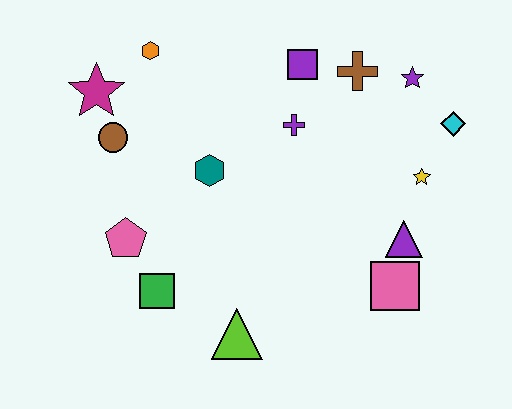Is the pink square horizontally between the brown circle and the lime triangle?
No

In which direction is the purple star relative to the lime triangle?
The purple star is above the lime triangle.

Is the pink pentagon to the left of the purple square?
Yes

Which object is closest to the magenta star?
The brown circle is closest to the magenta star.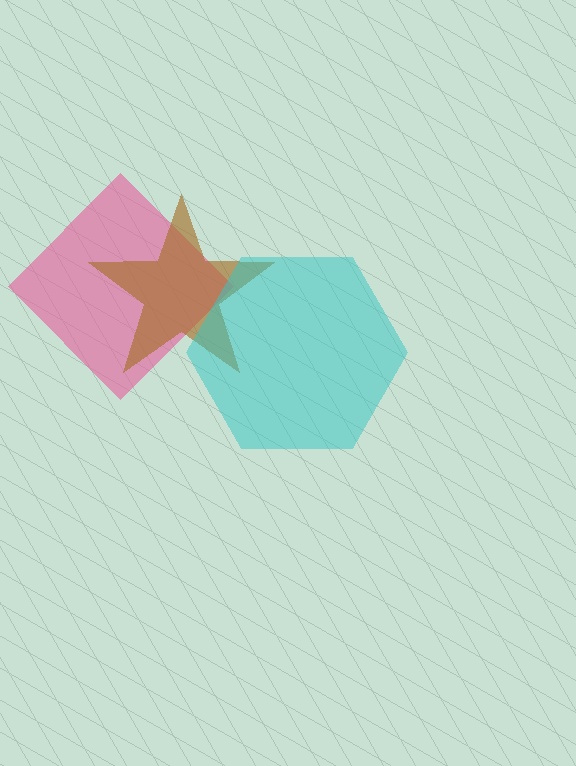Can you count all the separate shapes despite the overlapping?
Yes, there are 3 separate shapes.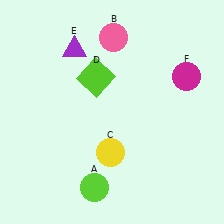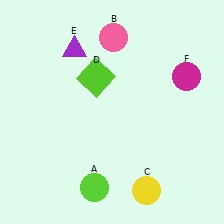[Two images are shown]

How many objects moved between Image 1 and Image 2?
1 object moved between the two images.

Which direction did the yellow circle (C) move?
The yellow circle (C) moved down.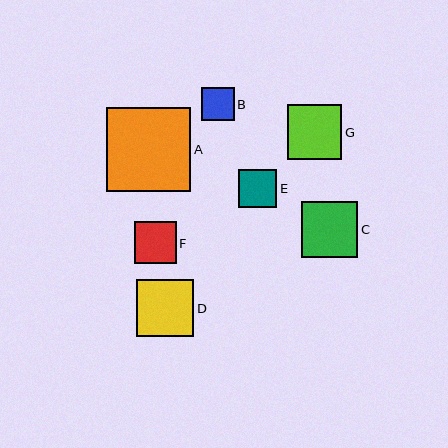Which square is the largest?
Square A is the largest with a size of approximately 84 pixels.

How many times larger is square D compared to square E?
Square D is approximately 1.5 times the size of square E.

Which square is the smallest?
Square B is the smallest with a size of approximately 33 pixels.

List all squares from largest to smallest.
From largest to smallest: A, D, C, G, F, E, B.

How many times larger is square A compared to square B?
Square A is approximately 2.6 times the size of square B.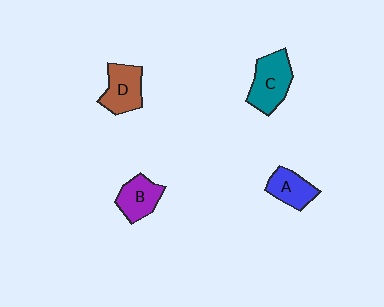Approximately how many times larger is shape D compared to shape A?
Approximately 1.2 times.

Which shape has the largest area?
Shape C (teal).